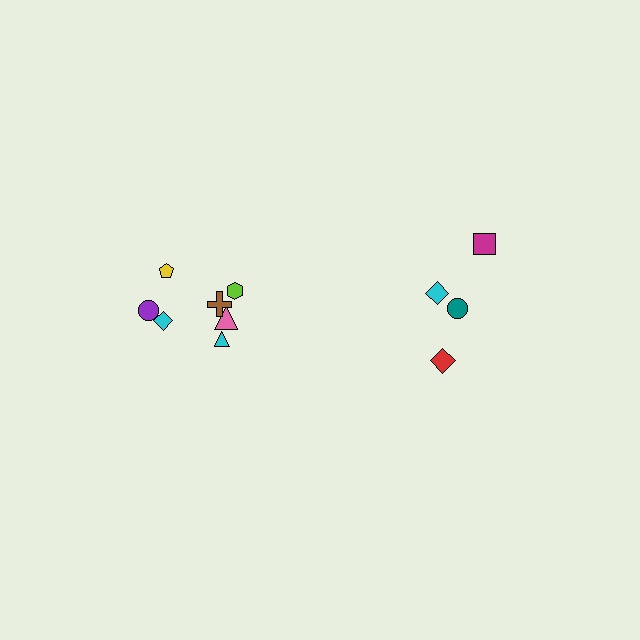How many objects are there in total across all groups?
There are 11 objects.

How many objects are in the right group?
There are 4 objects.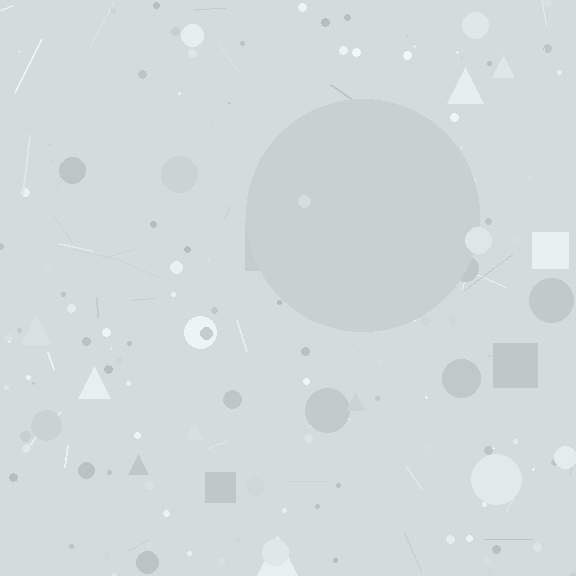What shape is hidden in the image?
A circle is hidden in the image.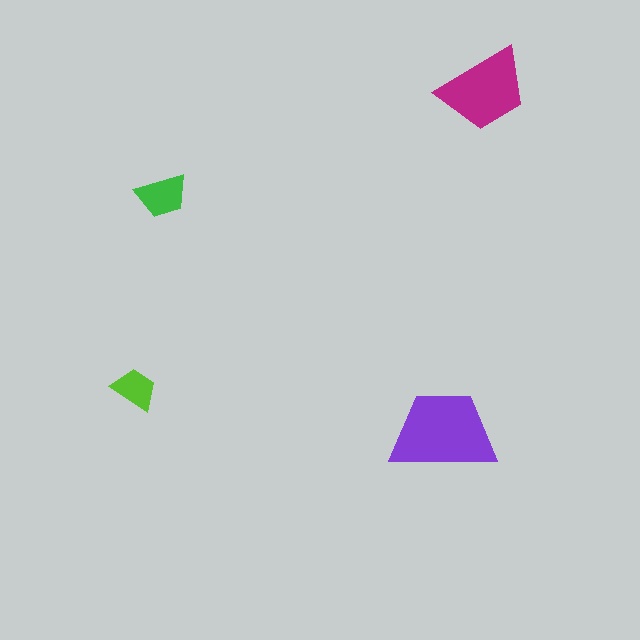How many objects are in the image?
There are 4 objects in the image.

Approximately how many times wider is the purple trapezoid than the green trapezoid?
About 2 times wider.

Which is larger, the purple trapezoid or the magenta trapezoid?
The purple one.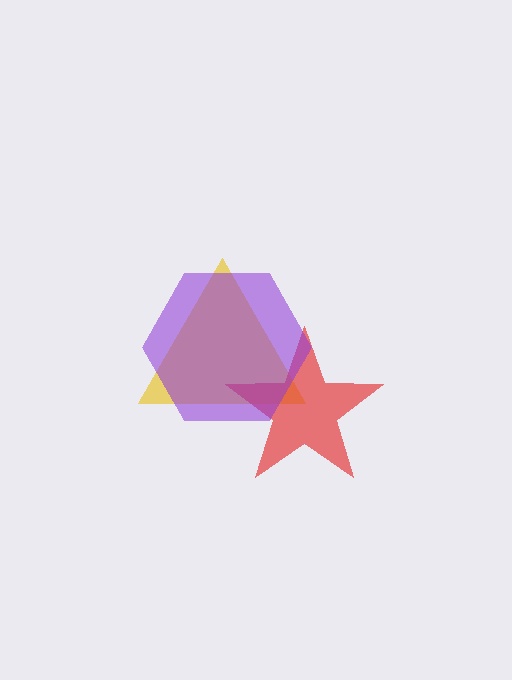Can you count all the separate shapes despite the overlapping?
Yes, there are 3 separate shapes.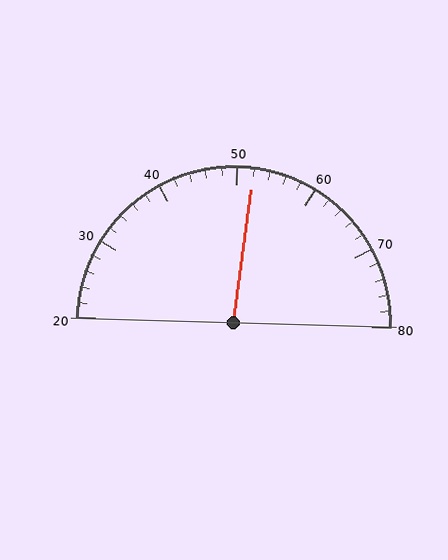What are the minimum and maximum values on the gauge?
The gauge ranges from 20 to 80.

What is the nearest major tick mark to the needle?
The nearest major tick mark is 50.